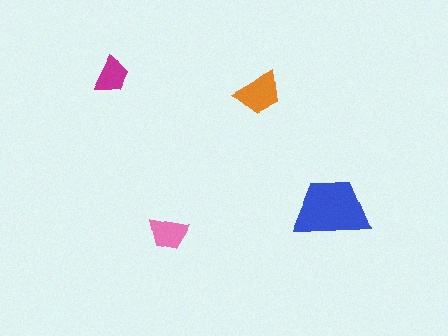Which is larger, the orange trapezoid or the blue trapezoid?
The blue one.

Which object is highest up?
The magenta trapezoid is topmost.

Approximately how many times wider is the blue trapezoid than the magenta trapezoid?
About 2 times wider.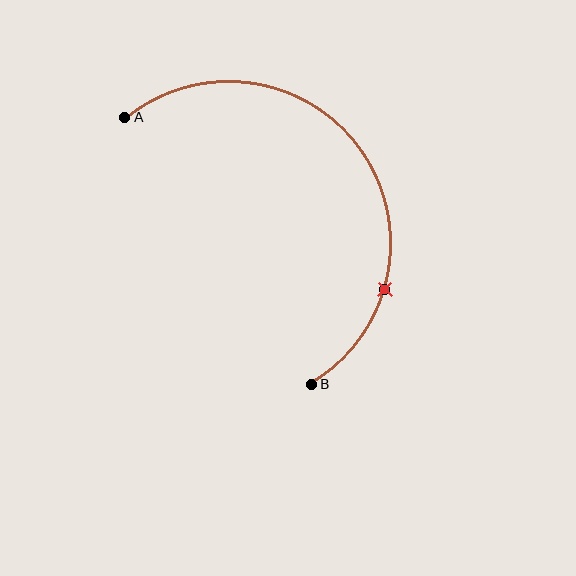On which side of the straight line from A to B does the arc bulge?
The arc bulges above and to the right of the straight line connecting A and B.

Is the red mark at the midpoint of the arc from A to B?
No. The red mark lies on the arc but is closer to endpoint B. The arc midpoint would be at the point on the curve equidistant along the arc from both A and B.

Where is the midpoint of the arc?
The arc midpoint is the point on the curve farthest from the straight line joining A and B. It sits above and to the right of that line.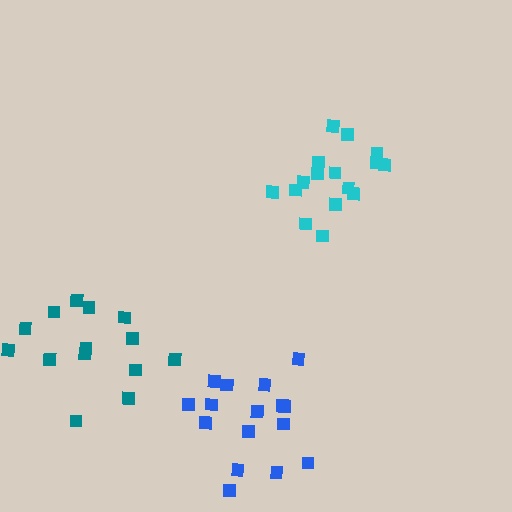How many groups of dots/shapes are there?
There are 3 groups.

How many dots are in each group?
Group 1: 14 dots, Group 2: 16 dots, Group 3: 16 dots (46 total).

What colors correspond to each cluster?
The clusters are colored: teal, cyan, blue.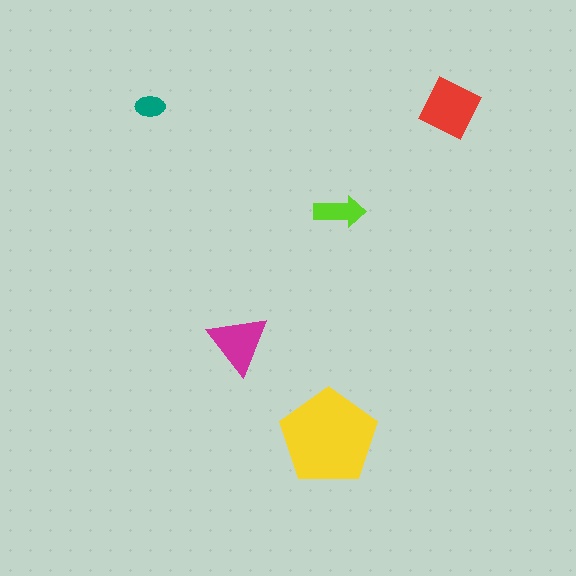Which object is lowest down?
The yellow pentagon is bottommost.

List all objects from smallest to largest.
The teal ellipse, the lime arrow, the magenta triangle, the red diamond, the yellow pentagon.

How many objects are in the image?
There are 5 objects in the image.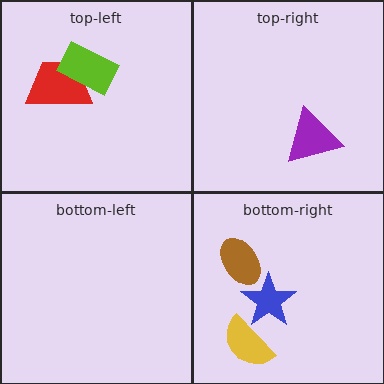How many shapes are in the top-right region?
1.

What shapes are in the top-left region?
The red trapezoid, the lime rectangle.